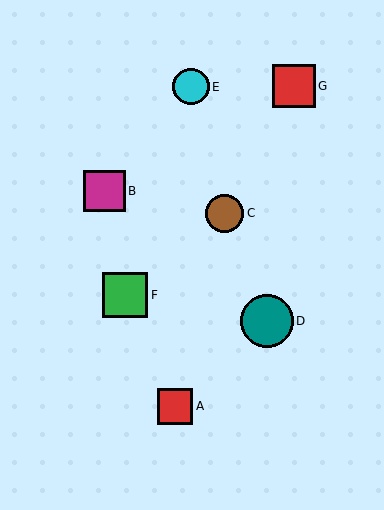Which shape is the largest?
The teal circle (labeled D) is the largest.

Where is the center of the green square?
The center of the green square is at (125, 295).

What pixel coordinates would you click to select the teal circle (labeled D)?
Click at (267, 321) to select the teal circle D.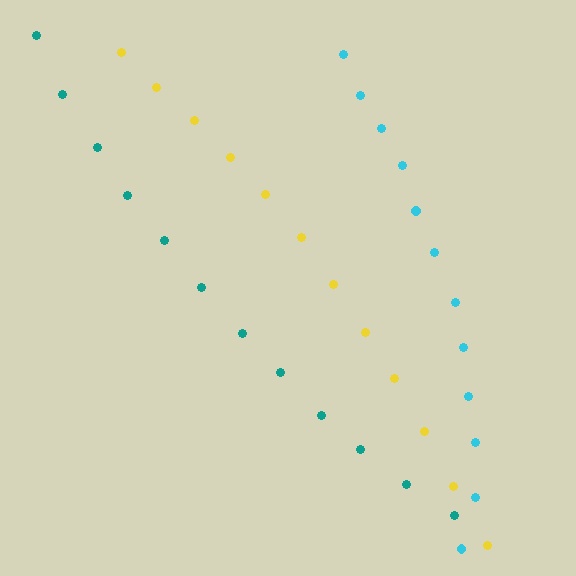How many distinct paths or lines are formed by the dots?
There are 3 distinct paths.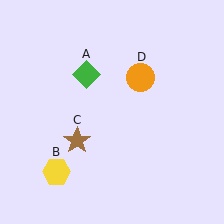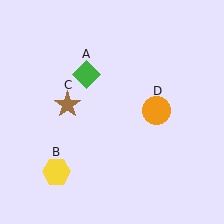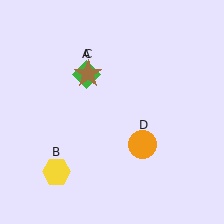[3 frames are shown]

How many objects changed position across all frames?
2 objects changed position: brown star (object C), orange circle (object D).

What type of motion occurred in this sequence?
The brown star (object C), orange circle (object D) rotated clockwise around the center of the scene.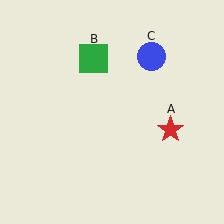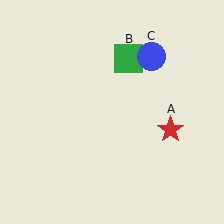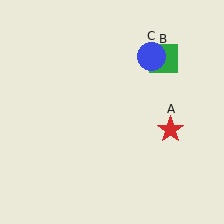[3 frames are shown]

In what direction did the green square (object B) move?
The green square (object B) moved right.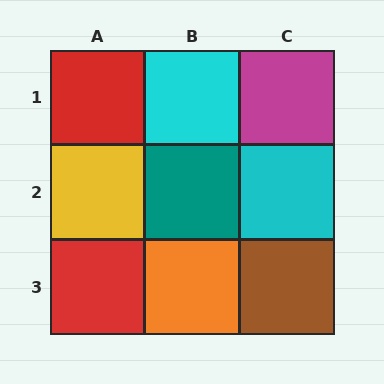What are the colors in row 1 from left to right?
Red, cyan, magenta.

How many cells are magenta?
1 cell is magenta.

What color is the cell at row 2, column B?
Teal.